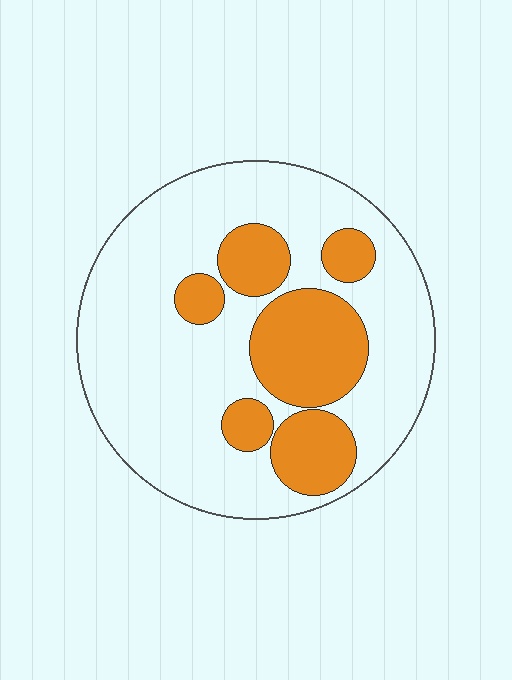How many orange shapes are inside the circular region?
6.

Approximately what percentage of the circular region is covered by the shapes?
Approximately 30%.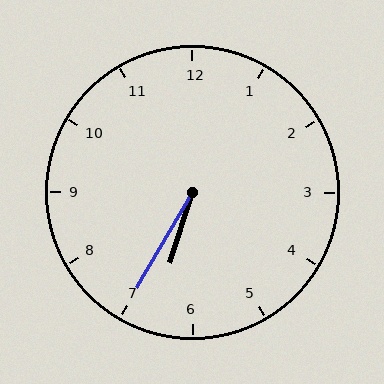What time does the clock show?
6:35.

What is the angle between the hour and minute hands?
Approximately 12 degrees.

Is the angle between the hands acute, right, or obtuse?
It is acute.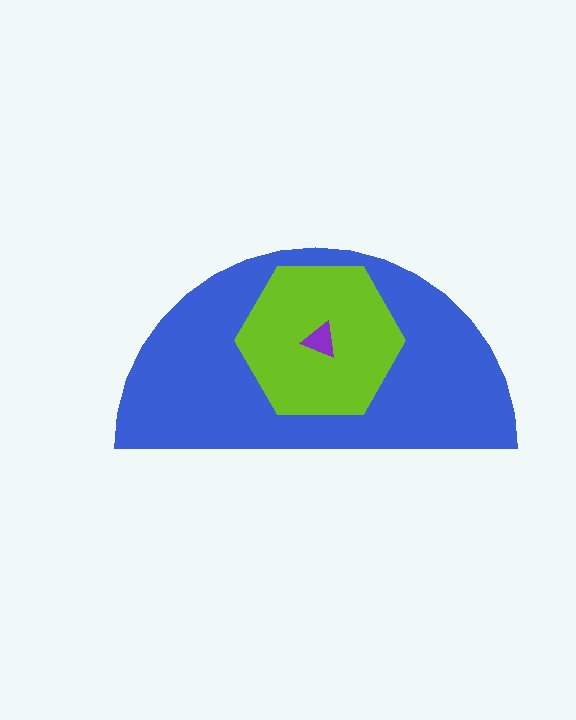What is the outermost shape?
The blue semicircle.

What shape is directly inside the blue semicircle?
The lime hexagon.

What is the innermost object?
The purple triangle.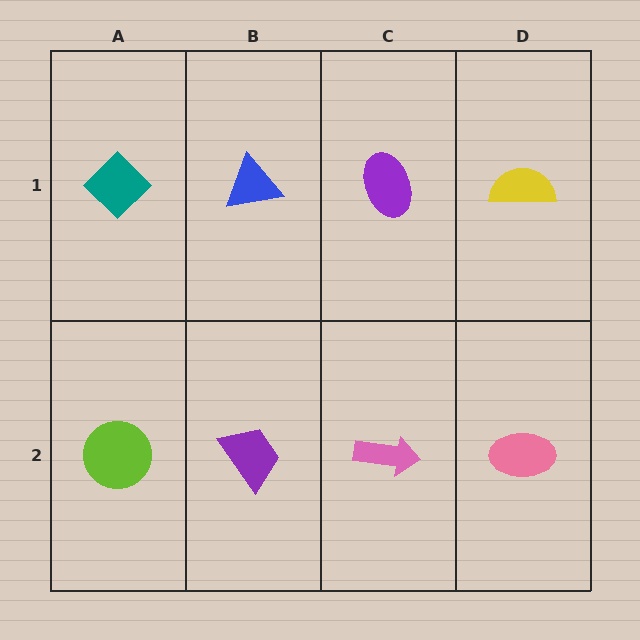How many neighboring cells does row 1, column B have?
3.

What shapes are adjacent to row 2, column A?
A teal diamond (row 1, column A), a purple trapezoid (row 2, column B).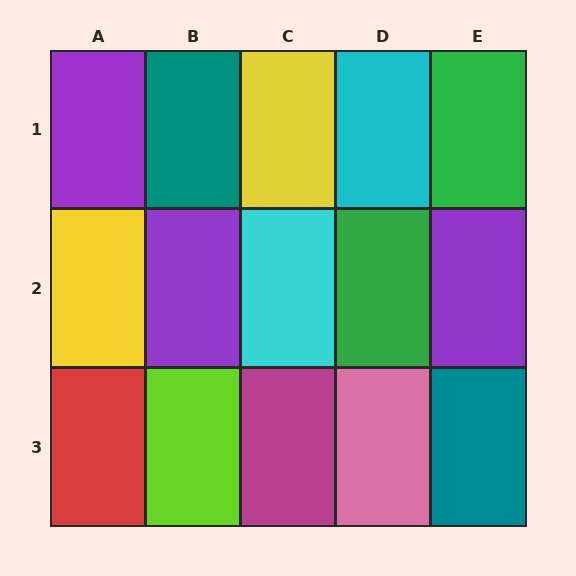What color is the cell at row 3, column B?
Lime.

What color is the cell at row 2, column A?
Yellow.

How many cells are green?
2 cells are green.